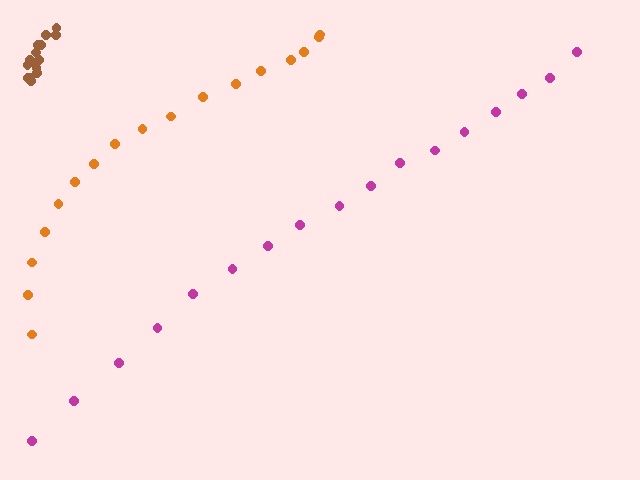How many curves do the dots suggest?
There are 3 distinct paths.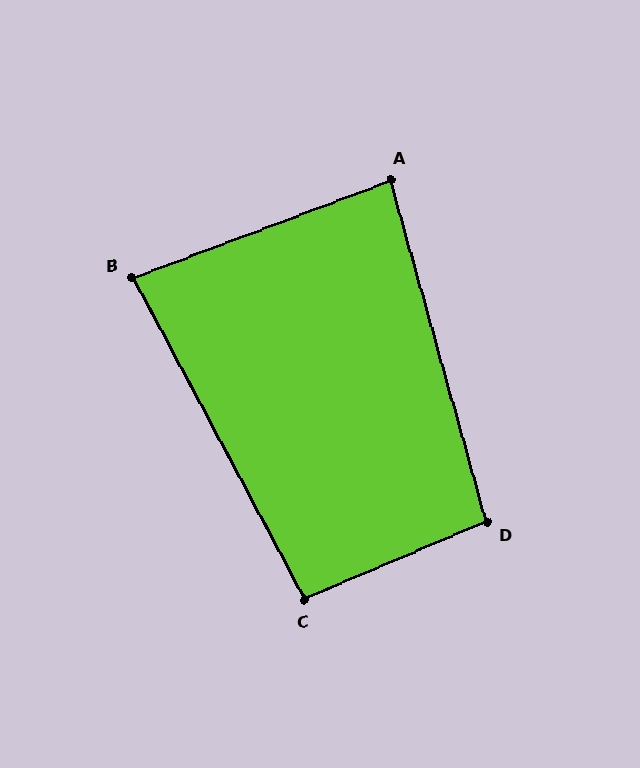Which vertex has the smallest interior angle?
B, at approximately 82 degrees.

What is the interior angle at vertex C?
Approximately 95 degrees (approximately right).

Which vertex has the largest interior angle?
D, at approximately 98 degrees.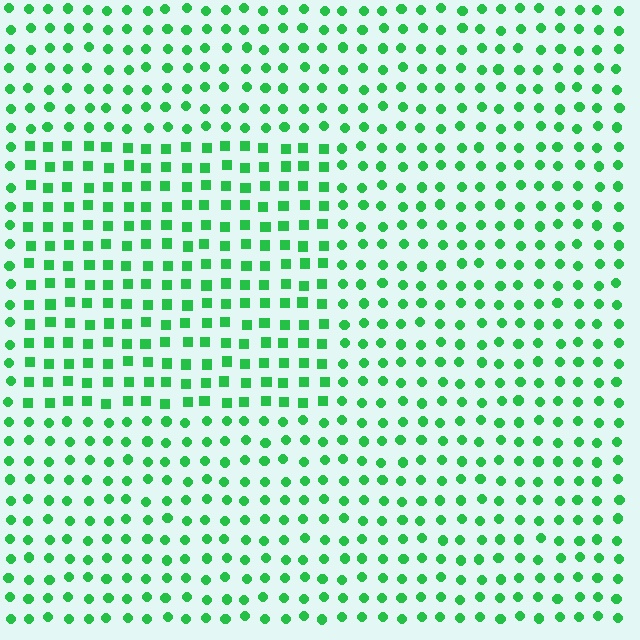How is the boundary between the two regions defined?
The boundary is defined by a change in element shape: squares inside vs. circles outside. All elements share the same color and spacing.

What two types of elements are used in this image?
The image uses squares inside the rectangle region and circles outside it.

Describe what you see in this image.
The image is filled with small green elements arranged in a uniform grid. A rectangle-shaped region contains squares, while the surrounding area contains circles. The boundary is defined purely by the change in element shape.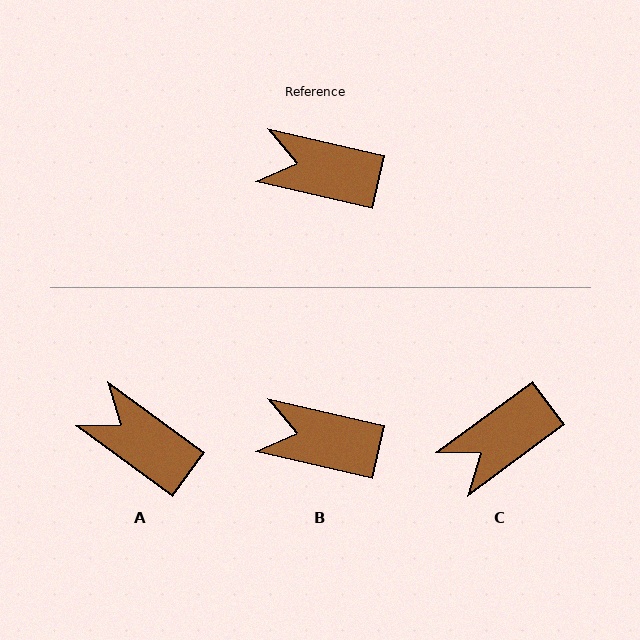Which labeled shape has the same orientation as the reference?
B.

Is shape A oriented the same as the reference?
No, it is off by about 23 degrees.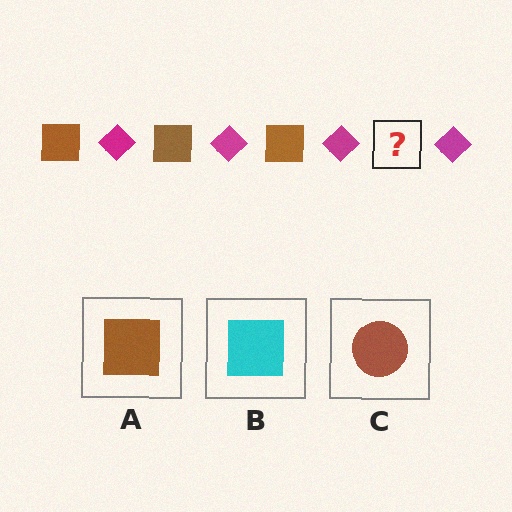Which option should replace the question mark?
Option A.